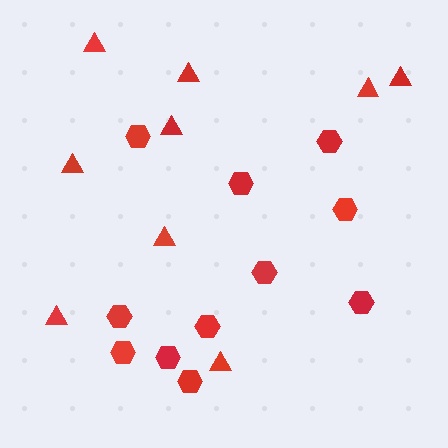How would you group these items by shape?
There are 2 groups: one group of hexagons (11) and one group of triangles (9).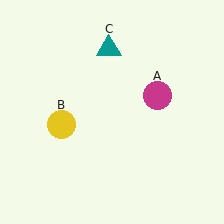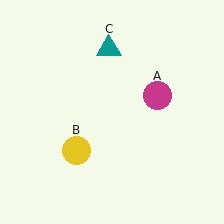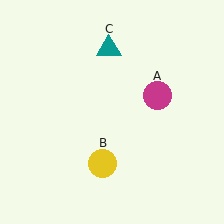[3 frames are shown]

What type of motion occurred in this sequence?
The yellow circle (object B) rotated counterclockwise around the center of the scene.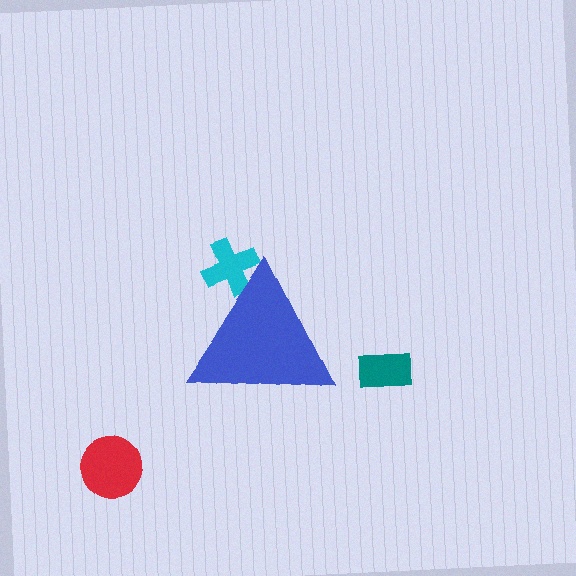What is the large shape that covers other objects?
A blue triangle.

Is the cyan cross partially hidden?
Yes, the cyan cross is partially hidden behind the blue triangle.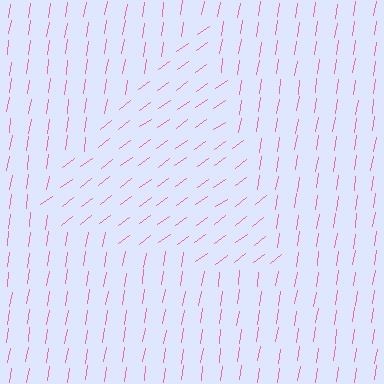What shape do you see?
I see a triangle.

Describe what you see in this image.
The image is filled with small pink line segments. A triangle region in the image has lines oriented differently from the surrounding lines, creating a visible texture boundary.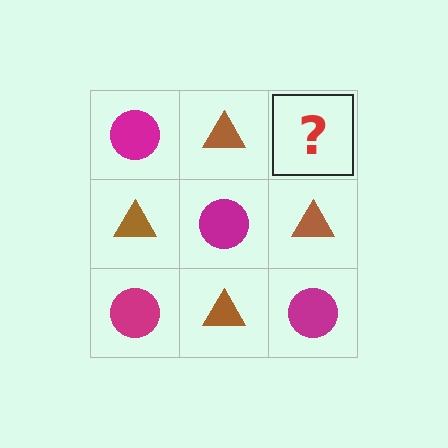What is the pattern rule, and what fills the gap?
The rule is that it alternates magenta circle and brown triangle in a checkerboard pattern. The gap should be filled with a magenta circle.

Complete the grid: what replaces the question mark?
The question mark should be replaced with a magenta circle.